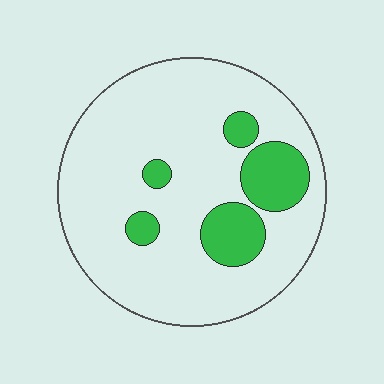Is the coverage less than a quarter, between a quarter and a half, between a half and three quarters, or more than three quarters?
Less than a quarter.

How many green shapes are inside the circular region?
5.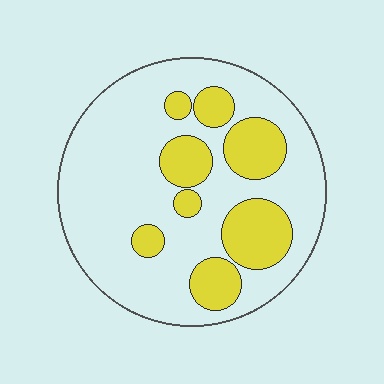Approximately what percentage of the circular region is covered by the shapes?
Approximately 25%.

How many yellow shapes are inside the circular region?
8.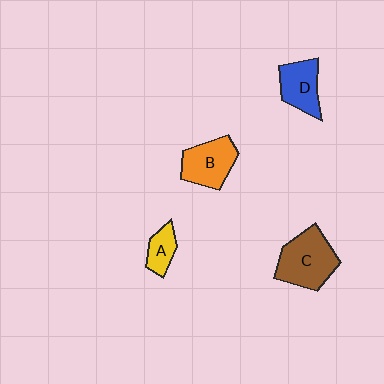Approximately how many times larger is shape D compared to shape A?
Approximately 1.6 times.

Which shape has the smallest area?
Shape A (yellow).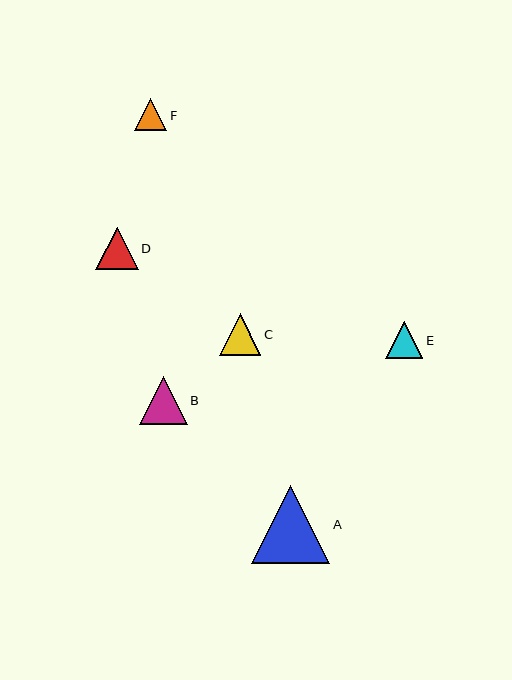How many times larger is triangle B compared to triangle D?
Triangle B is approximately 1.1 times the size of triangle D.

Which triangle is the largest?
Triangle A is the largest with a size of approximately 79 pixels.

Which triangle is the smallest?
Triangle F is the smallest with a size of approximately 32 pixels.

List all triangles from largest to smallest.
From largest to smallest: A, B, D, C, E, F.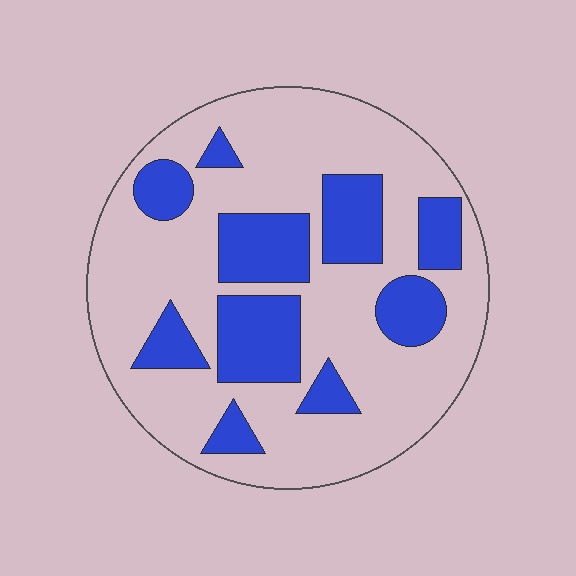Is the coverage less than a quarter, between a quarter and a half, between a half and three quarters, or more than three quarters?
Between a quarter and a half.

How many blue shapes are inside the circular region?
10.